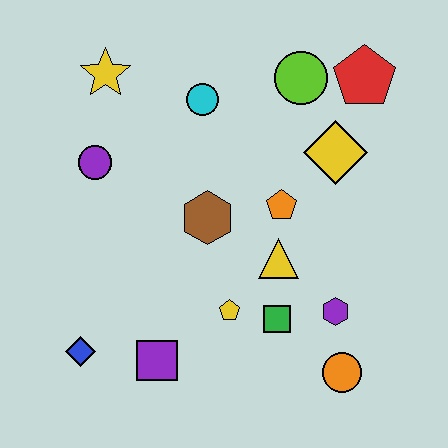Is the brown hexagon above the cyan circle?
No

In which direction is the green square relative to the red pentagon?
The green square is below the red pentagon.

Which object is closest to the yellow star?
The purple circle is closest to the yellow star.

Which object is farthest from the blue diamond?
The red pentagon is farthest from the blue diamond.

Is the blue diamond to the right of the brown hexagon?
No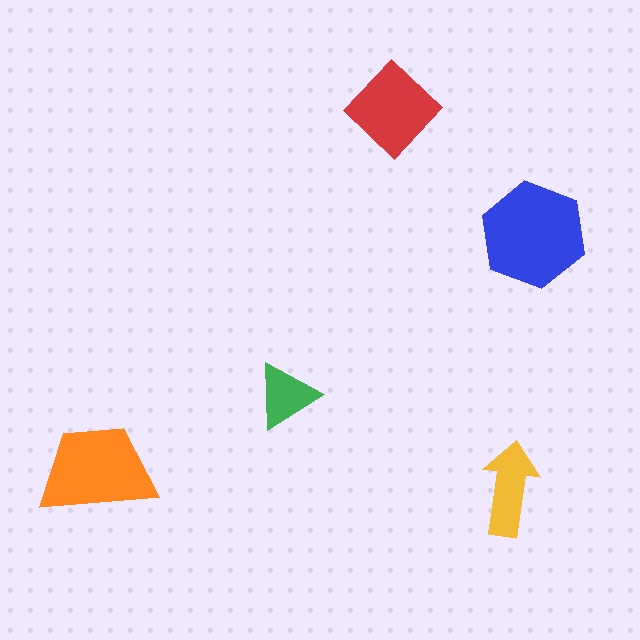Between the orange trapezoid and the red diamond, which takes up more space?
The orange trapezoid.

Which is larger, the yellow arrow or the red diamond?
The red diamond.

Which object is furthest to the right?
The blue hexagon is rightmost.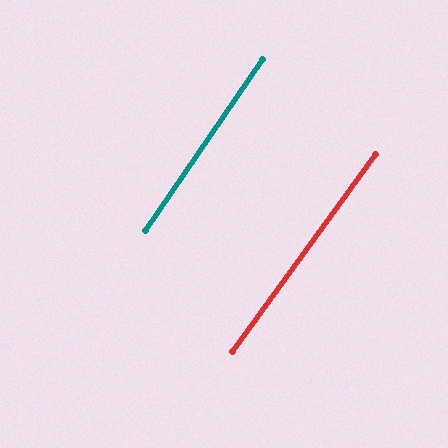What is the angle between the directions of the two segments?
Approximately 2 degrees.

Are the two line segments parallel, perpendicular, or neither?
Parallel — their directions differ by only 1.7°.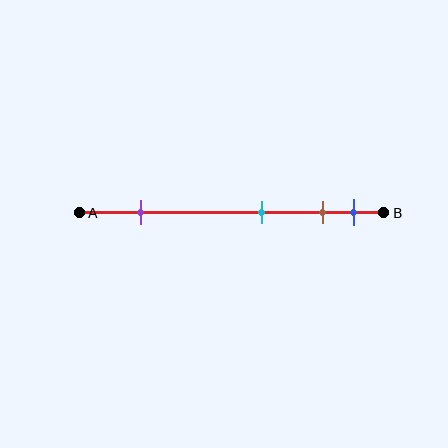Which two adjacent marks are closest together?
The brown and blue marks are the closest adjacent pair.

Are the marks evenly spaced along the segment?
No, the marks are not evenly spaced.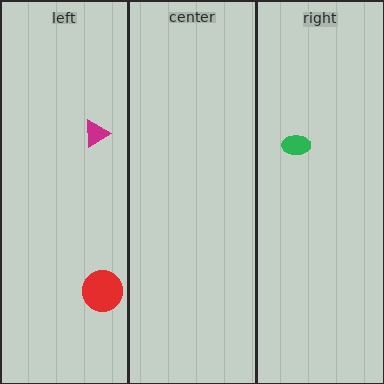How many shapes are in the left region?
2.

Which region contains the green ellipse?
The right region.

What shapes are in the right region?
The green ellipse.